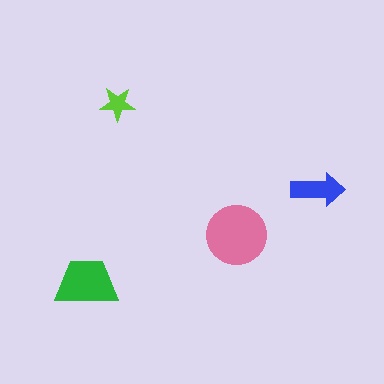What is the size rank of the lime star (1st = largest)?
4th.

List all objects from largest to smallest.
The pink circle, the green trapezoid, the blue arrow, the lime star.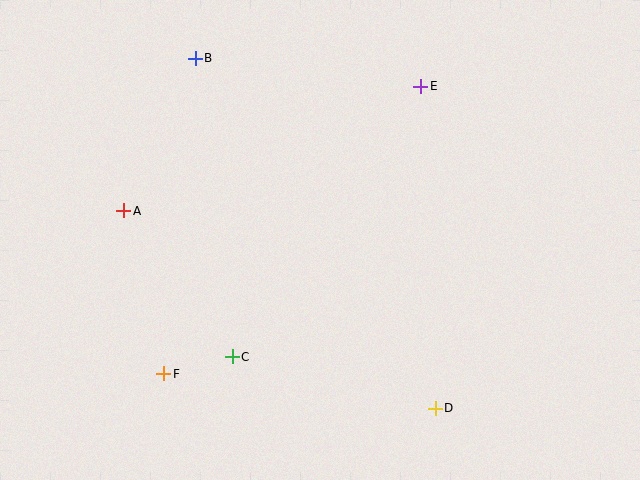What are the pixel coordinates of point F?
Point F is at (164, 374).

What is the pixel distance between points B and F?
The distance between B and F is 317 pixels.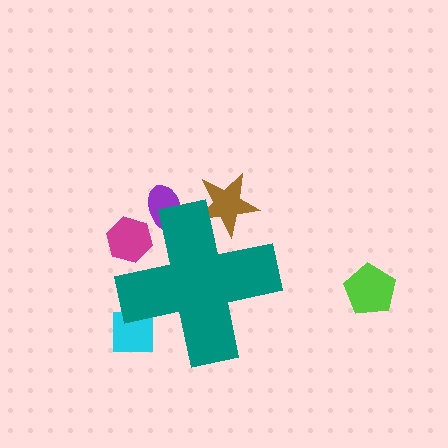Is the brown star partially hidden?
Yes, the brown star is partially hidden behind the teal cross.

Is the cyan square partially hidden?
Yes, the cyan square is partially hidden behind the teal cross.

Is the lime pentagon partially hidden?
No, the lime pentagon is fully visible.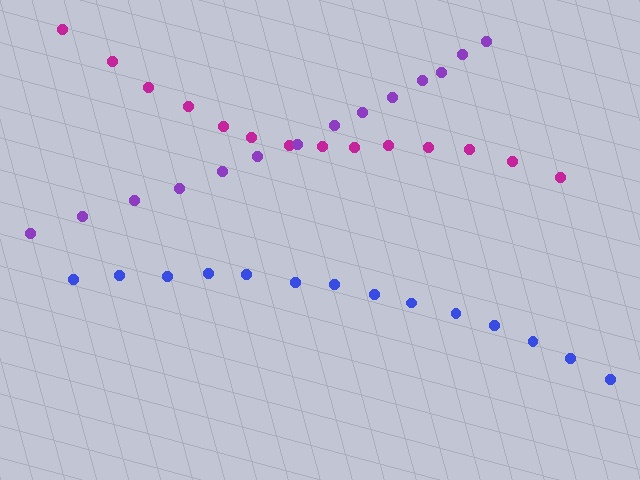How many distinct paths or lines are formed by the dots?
There are 3 distinct paths.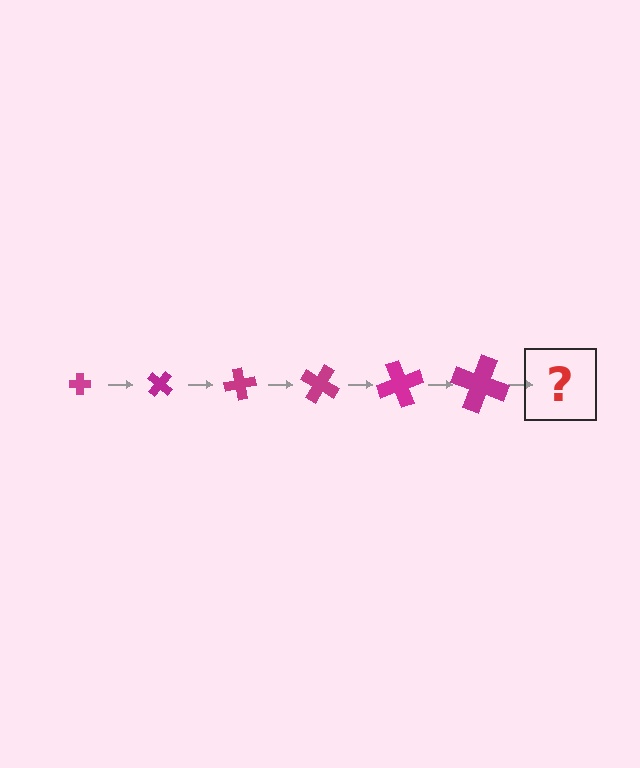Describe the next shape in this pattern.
It should be a cross, larger than the previous one and rotated 240 degrees from the start.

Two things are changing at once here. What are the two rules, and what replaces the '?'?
The two rules are that the cross grows larger each step and it rotates 40 degrees each step. The '?' should be a cross, larger than the previous one and rotated 240 degrees from the start.